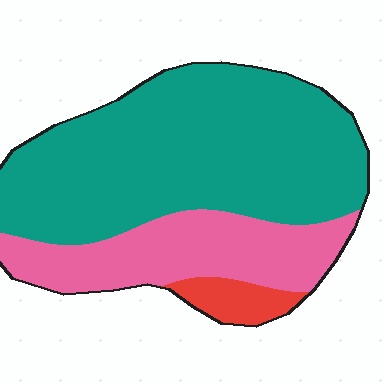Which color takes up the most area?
Teal, at roughly 65%.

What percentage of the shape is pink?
Pink covers about 30% of the shape.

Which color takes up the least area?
Red, at roughly 5%.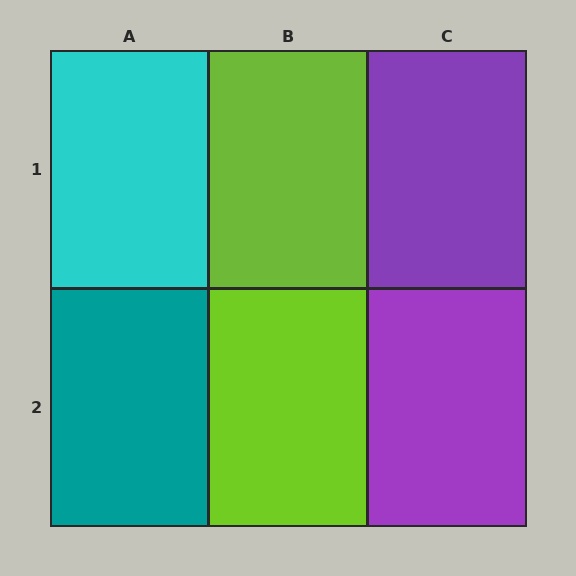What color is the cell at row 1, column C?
Purple.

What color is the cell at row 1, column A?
Cyan.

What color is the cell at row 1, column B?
Lime.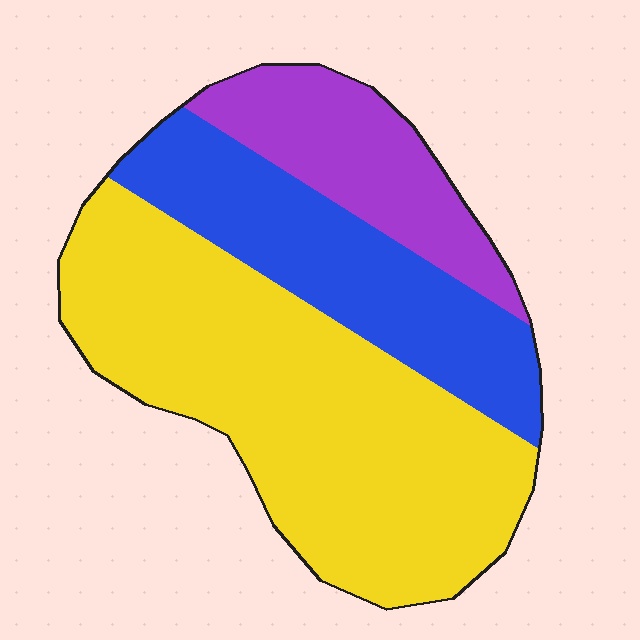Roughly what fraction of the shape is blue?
Blue covers 27% of the shape.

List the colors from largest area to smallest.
From largest to smallest: yellow, blue, purple.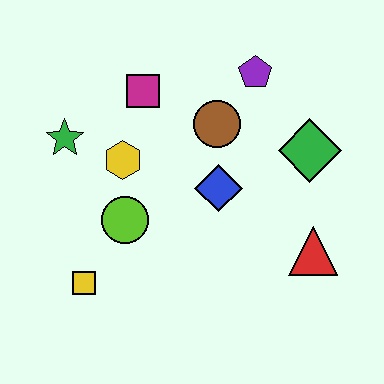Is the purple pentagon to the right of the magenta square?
Yes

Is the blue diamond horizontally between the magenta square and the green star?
No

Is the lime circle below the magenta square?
Yes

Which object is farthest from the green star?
The red triangle is farthest from the green star.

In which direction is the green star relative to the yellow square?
The green star is above the yellow square.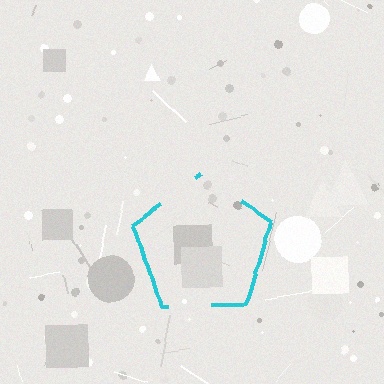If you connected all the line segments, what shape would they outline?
They would outline a pentagon.